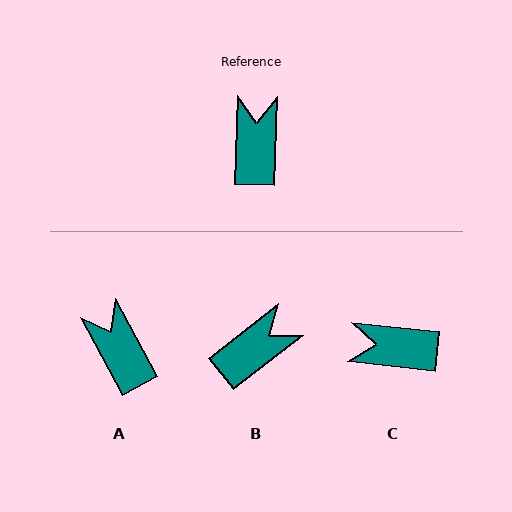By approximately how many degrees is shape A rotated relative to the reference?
Approximately 30 degrees counter-clockwise.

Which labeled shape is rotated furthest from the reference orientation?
C, about 85 degrees away.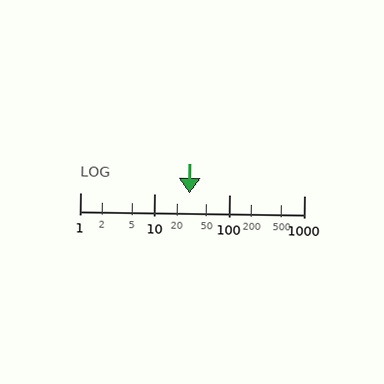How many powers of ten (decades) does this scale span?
The scale spans 3 decades, from 1 to 1000.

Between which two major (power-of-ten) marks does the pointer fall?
The pointer is between 10 and 100.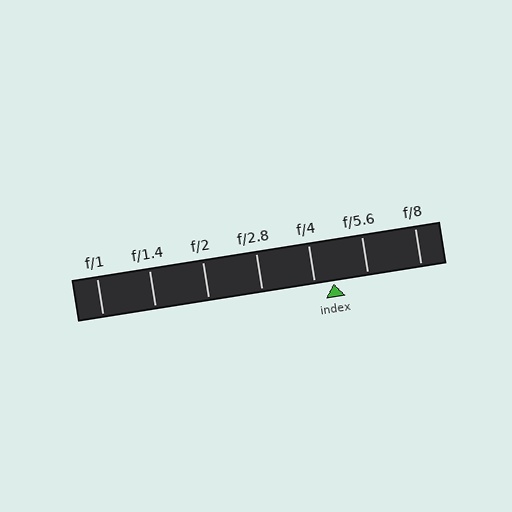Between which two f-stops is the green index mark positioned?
The index mark is between f/4 and f/5.6.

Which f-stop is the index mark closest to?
The index mark is closest to f/4.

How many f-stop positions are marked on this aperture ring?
There are 7 f-stop positions marked.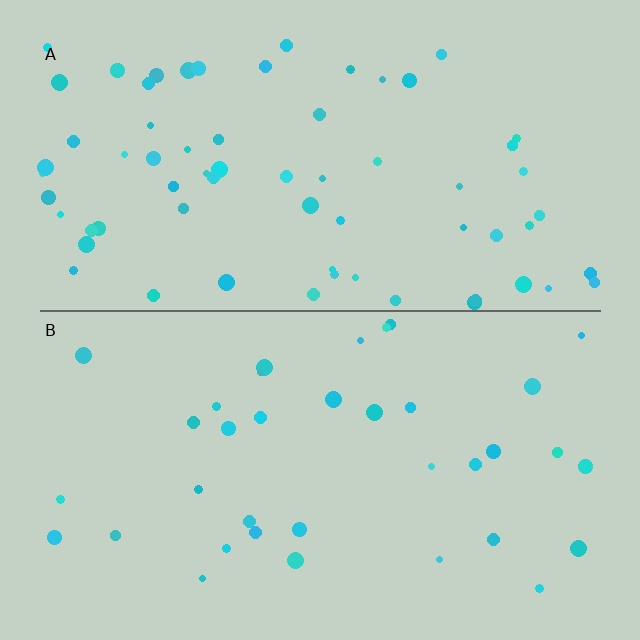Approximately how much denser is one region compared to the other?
Approximately 1.9× — region A over region B.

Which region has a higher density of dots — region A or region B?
A (the top).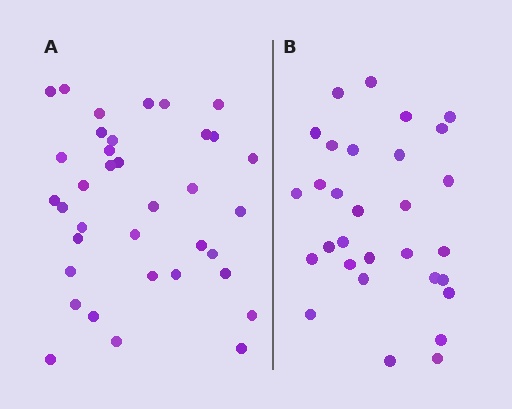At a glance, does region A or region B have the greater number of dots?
Region A (the left region) has more dots.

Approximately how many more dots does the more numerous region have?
Region A has about 6 more dots than region B.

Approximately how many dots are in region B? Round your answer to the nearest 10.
About 30 dots.